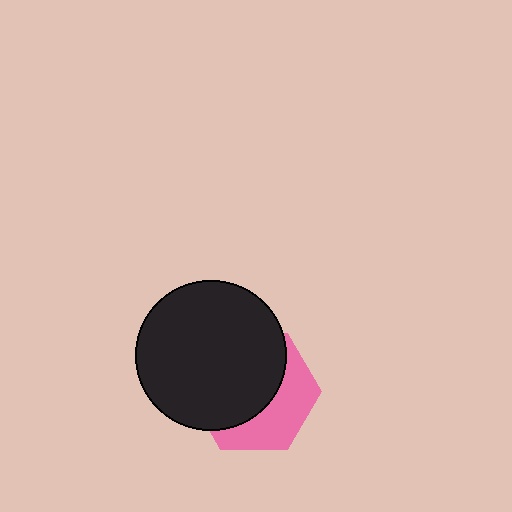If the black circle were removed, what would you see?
You would see the complete pink hexagon.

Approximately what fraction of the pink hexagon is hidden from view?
Roughly 60% of the pink hexagon is hidden behind the black circle.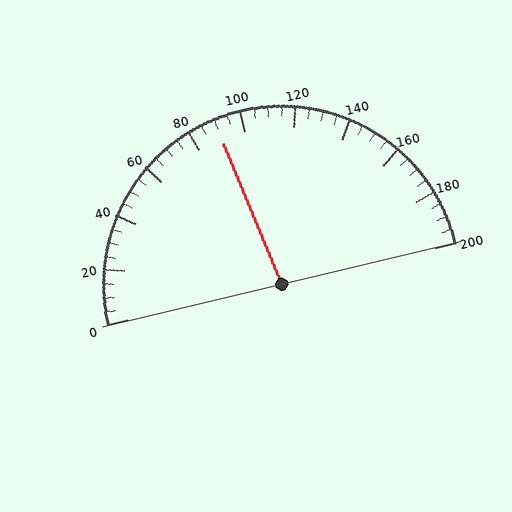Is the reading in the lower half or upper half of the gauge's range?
The reading is in the lower half of the range (0 to 200).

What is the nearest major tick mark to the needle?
The nearest major tick mark is 80.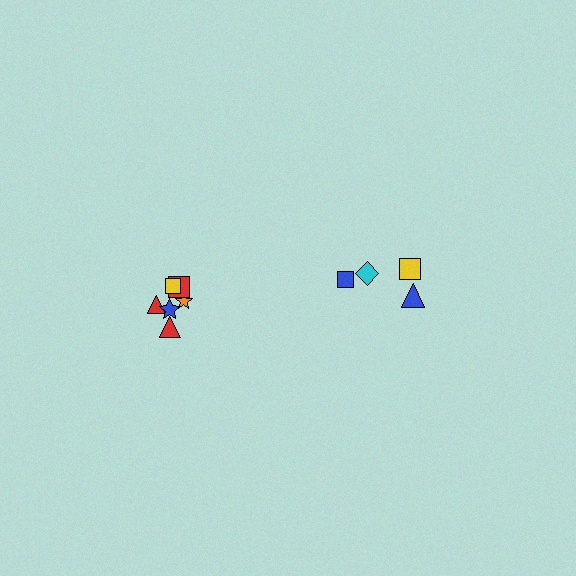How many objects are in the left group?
There are 6 objects.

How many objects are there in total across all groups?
There are 10 objects.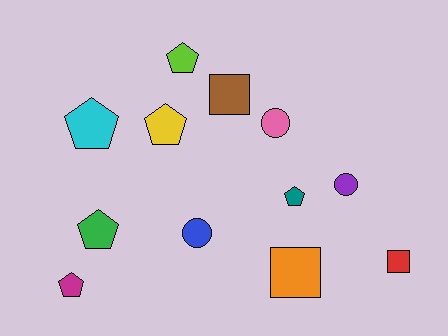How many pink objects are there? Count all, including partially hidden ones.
There is 1 pink object.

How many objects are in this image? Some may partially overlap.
There are 12 objects.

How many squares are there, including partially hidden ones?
There are 3 squares.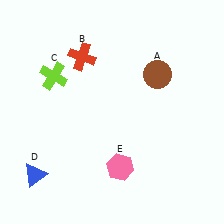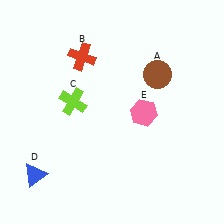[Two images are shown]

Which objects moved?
The objects that moved are: the lime cross (C), the pink hexagon (E).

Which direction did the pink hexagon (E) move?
The pink hexagon (E) moved up.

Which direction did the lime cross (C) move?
The lime cross (C) moved down.